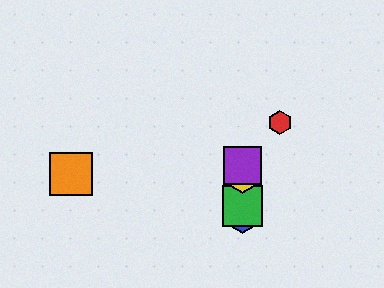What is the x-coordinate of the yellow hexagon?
The yellow hexagon is at x≈242.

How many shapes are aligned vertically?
4 shapes (the blue hexagon, the green square, the yellow hexagon, the purple square) are aligned vertically.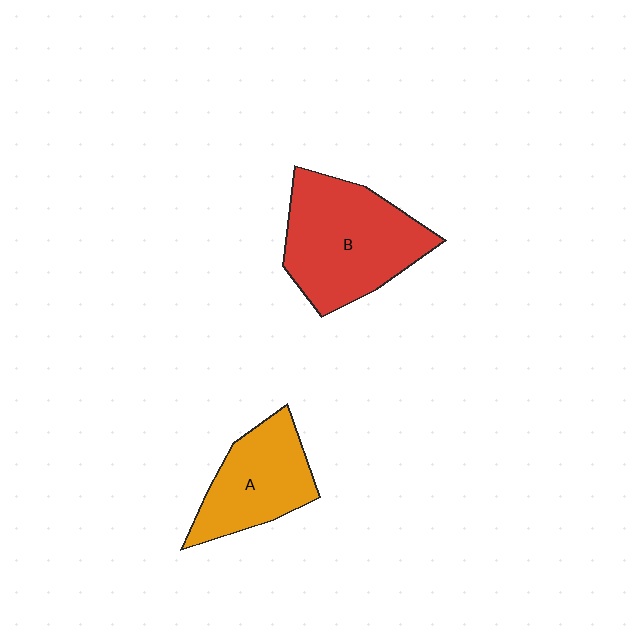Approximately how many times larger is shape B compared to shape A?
Approximately 1.5 times.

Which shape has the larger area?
Shape B (red).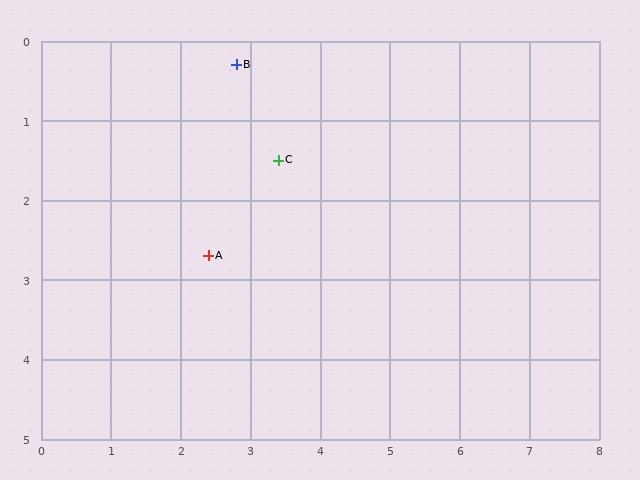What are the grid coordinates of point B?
Point B is at approximately (2.8, 0.3).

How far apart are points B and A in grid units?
Points B and A are about 2.4 grid units apart.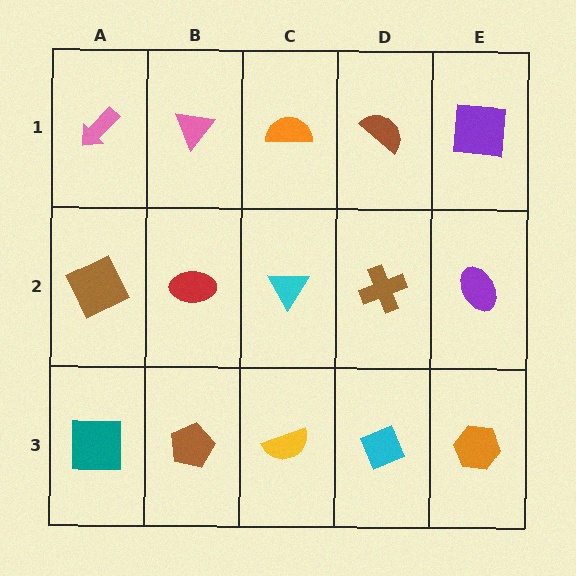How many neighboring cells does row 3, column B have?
3.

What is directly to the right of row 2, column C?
A brown cross.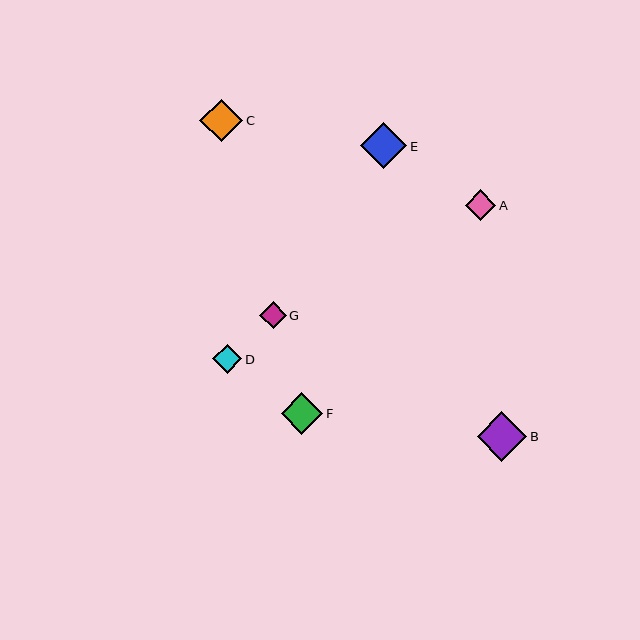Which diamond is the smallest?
Diamond G is the smallest with a size of approximately 26 pixels.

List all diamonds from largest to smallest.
From largest to smallest: B, E, C, F, A, D, G.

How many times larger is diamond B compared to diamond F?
Diamond B is approximately 1.2 times the size of diamond F.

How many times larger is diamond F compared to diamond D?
Diamond F is approximately 1.4 times the size of diamond D.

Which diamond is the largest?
Diamond B is the largest with a size of approximately 50 pixels.